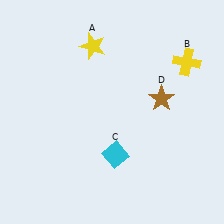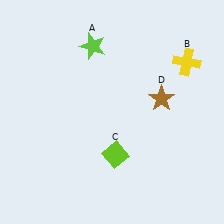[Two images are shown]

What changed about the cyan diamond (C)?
In Image 1, C is cyan. In Image 2, it changed to lime.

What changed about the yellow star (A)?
In Image 1, A is yellow. In Image 2, it changed to lime.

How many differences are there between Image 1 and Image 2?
There are 2 differences between the two images.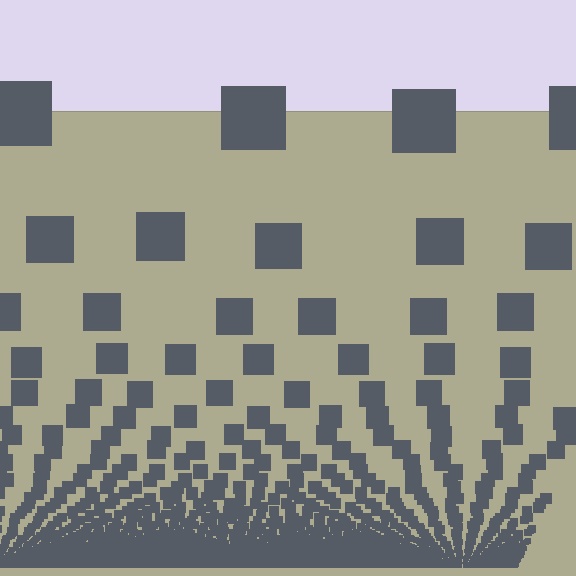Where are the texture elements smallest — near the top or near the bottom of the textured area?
Near the bottom.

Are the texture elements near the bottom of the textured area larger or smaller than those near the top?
Smaller. The gradient is inverted — elements near the bottom are smaller and denser.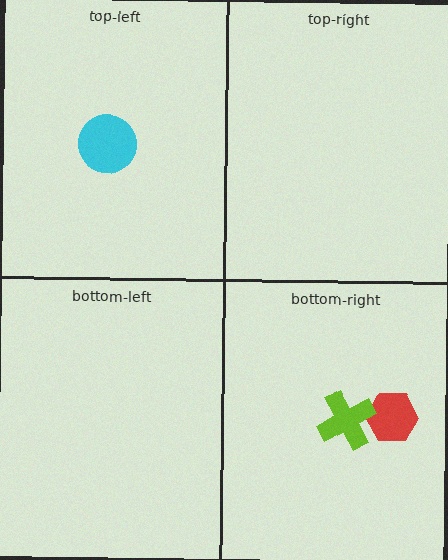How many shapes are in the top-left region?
1.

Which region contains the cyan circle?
The top-left region.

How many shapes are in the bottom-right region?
2.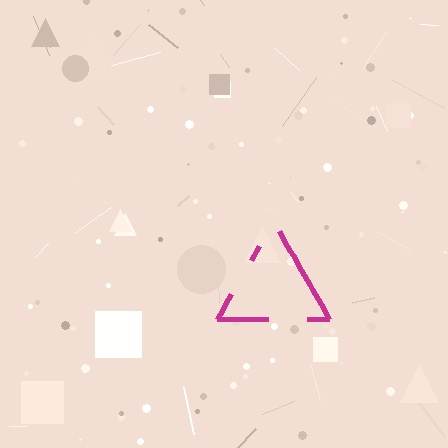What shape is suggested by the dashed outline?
The dashed outline suggests a triangle.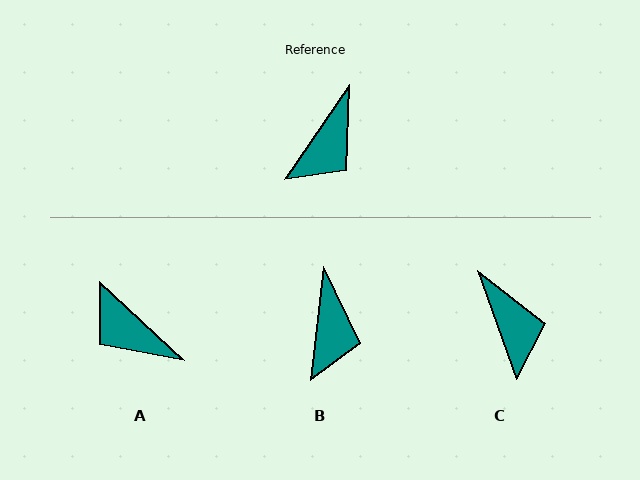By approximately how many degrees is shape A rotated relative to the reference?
Approximately 99 degrees clockwise.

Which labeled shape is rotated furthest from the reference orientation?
A, about 99 degrees away.